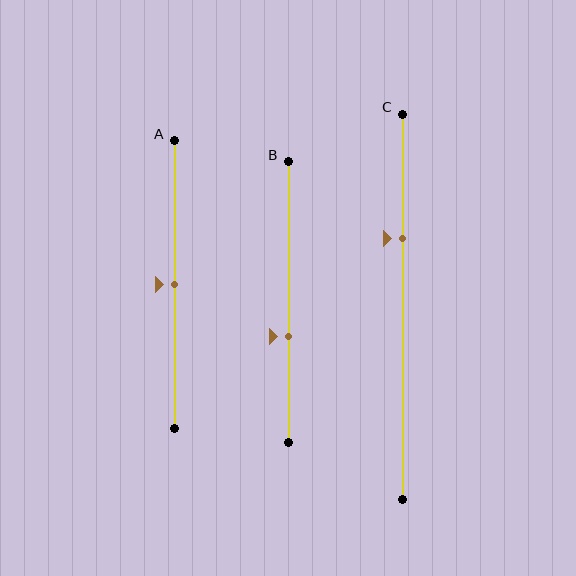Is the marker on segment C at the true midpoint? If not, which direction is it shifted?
No, the marker on segment C is shifted upward by about 18% of the segment length.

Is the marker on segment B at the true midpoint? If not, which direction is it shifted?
No, the marker on segment B is shifted downward by about 12% of the segment length.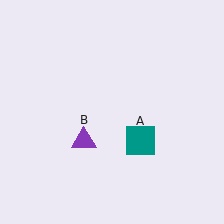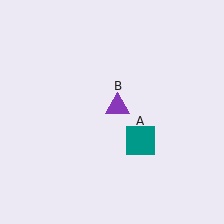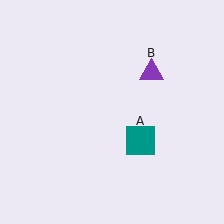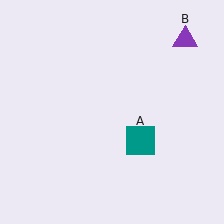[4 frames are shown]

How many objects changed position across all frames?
1 object changed position: purple triangle (object B).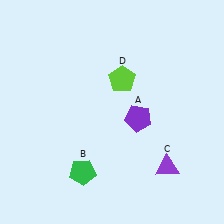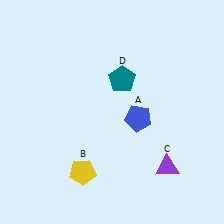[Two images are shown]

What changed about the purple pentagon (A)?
In Image 1, A is purple. In Image 2, it changed to blue.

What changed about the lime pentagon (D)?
In Image 1, D is lime. In Image 2, it changed to teal.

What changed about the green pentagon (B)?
In Image 1, B is green. In Image 2, it changed to yellow.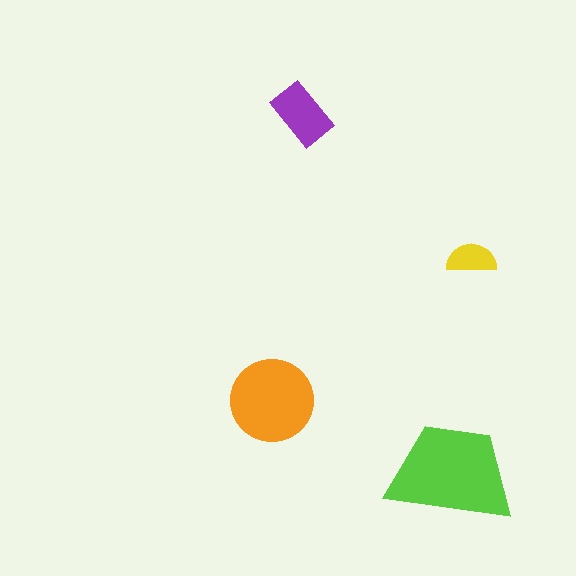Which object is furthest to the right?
The yellow semicircle is rightmost.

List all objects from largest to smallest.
The lime trapezoid, the orange circle, the purple rectangle, the yellow semicircle.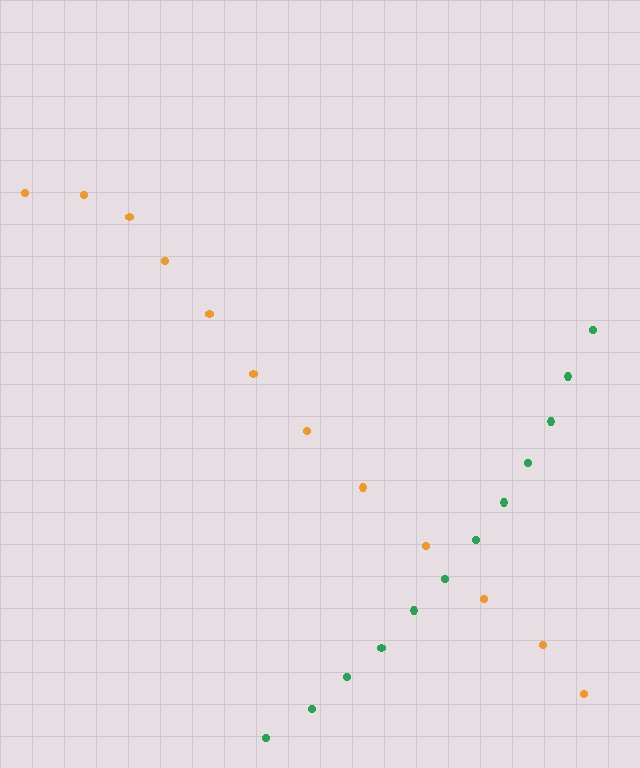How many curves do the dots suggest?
There are 2 distinct paths.